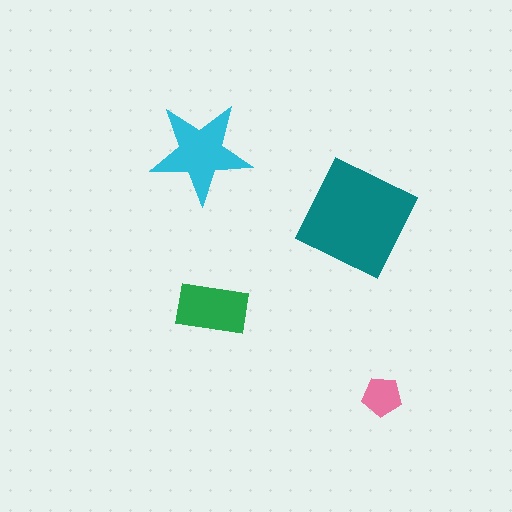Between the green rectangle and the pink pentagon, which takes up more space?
The green rectangle.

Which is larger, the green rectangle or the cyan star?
The cyan star.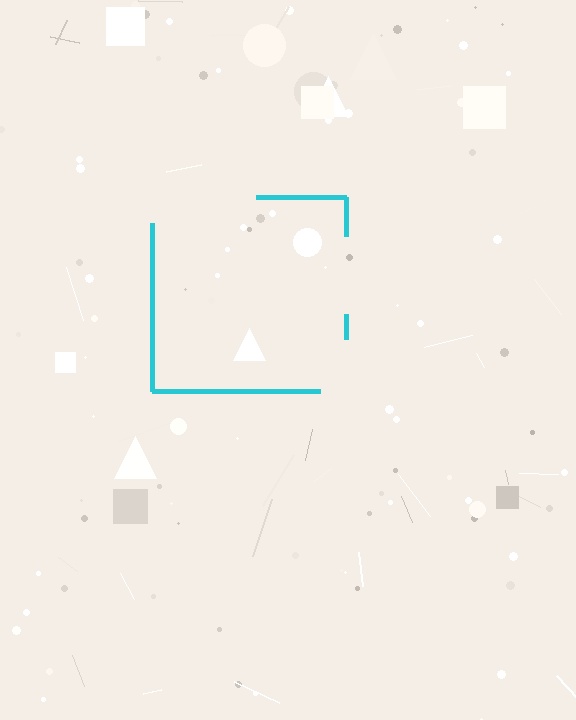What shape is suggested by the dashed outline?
The dashed outline suggests a square.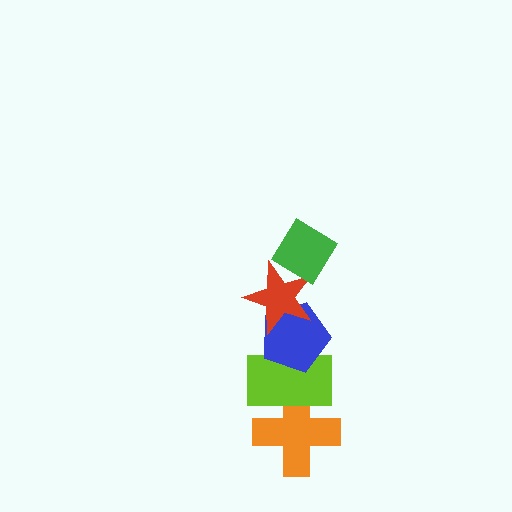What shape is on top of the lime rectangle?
The blue pentagon is on top of the lime rectangle.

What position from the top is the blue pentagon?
The blue pentagon is 3rd from the top.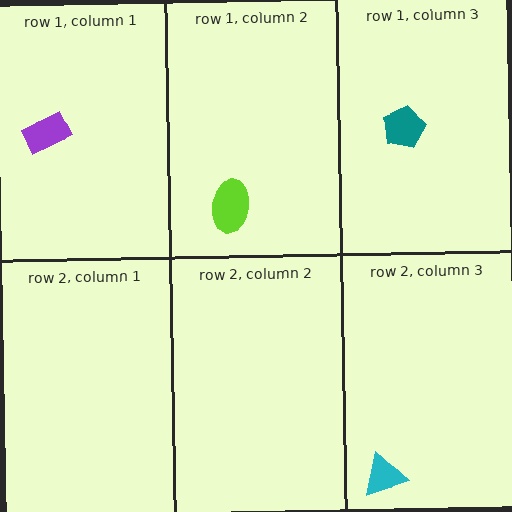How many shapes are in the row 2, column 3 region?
1.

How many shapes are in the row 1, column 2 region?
1.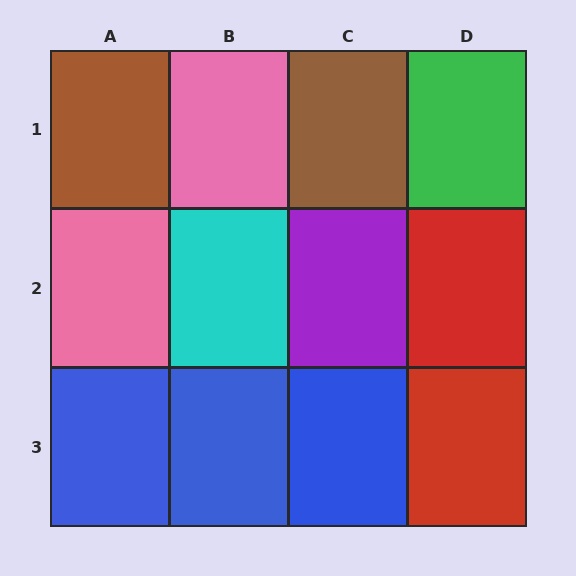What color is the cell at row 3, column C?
Blue.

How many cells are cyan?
1 cell is cyan.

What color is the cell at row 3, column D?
Red.